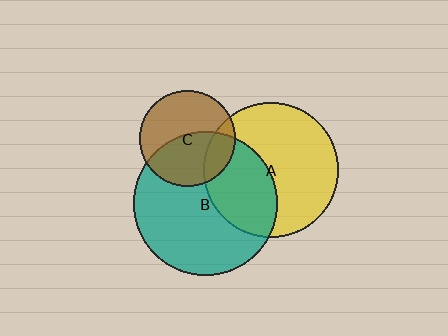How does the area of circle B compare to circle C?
Approximately 2.2 times.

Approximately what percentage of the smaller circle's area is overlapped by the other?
Approximately 15%.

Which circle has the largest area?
Circle B (teal).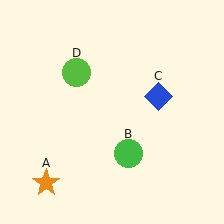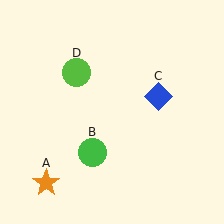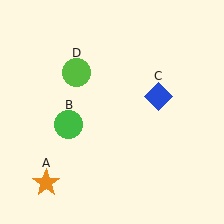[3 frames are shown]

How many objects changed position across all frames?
1 object changed position: green circle (object B).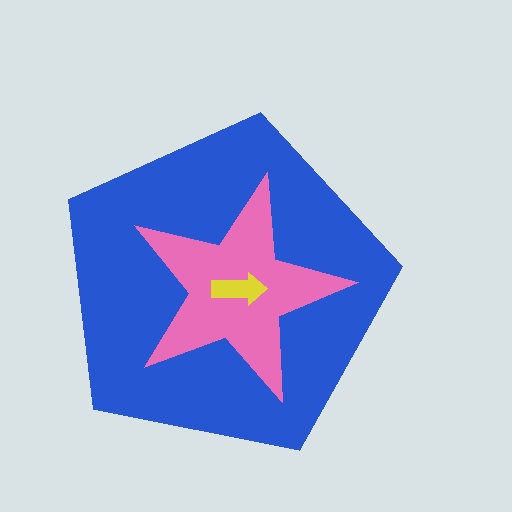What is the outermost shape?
The blue pentagon.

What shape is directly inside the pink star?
The yellow arrow.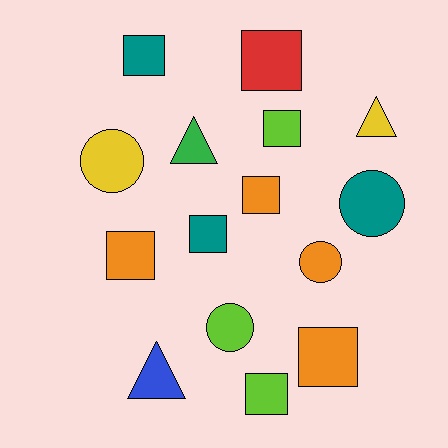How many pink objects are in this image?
There are no pink objects.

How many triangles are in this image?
There are 3 triangles.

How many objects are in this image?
There are 15 objects.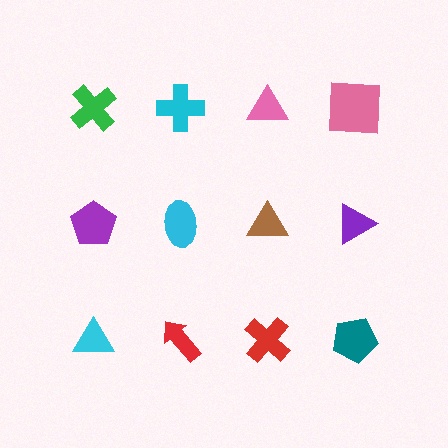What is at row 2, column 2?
A cyan ellipse.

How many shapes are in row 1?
4 shapes.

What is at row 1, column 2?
A cyan cross.